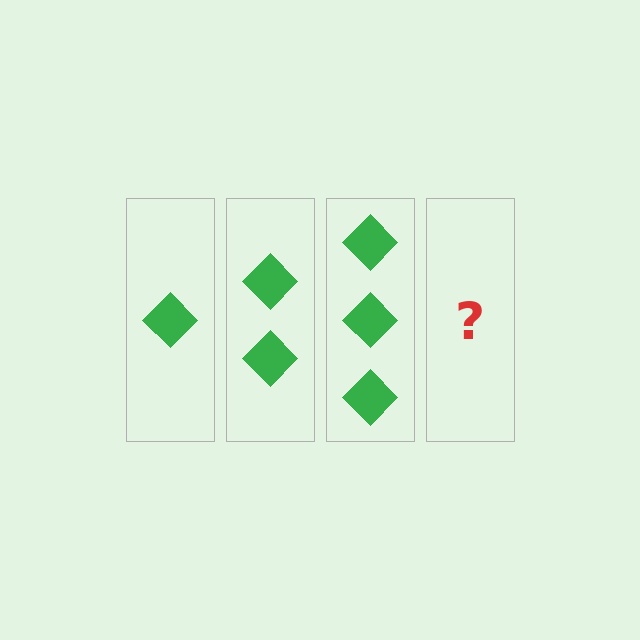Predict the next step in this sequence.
The next step is 4 diamonds.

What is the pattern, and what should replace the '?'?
The pattern is that each step adds one more diamond. The '?' should be 4 diamonds.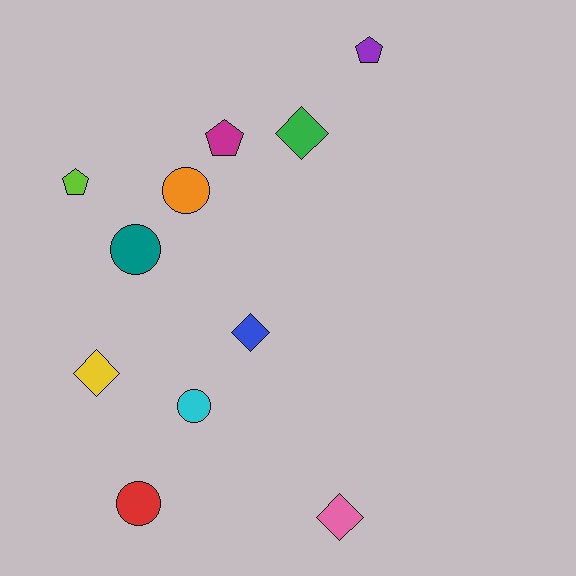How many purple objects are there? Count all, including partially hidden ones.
There is 1 purple object.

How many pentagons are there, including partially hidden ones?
There are 3 pentagons.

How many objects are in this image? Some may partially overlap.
There are 11 objects.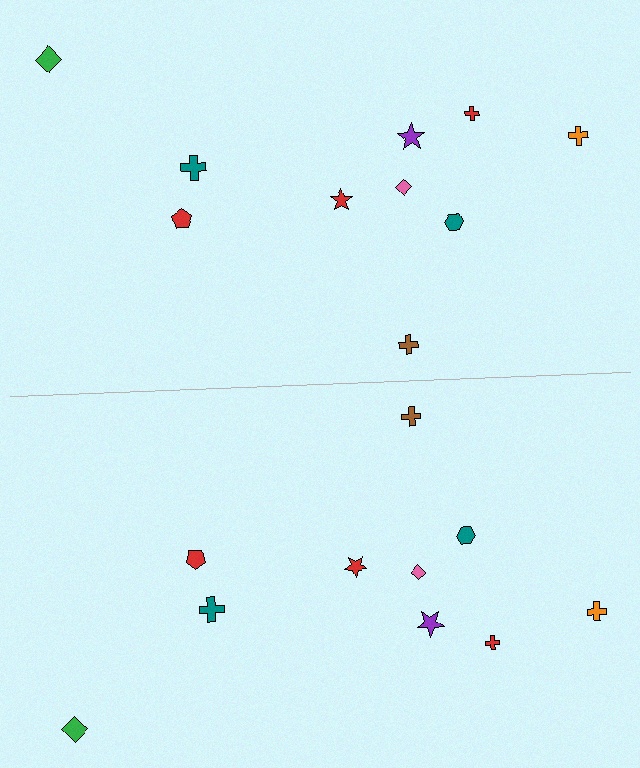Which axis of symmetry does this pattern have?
The pattern has a horizontal axis of symmetry running through the center of the image.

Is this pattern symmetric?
Yes, this pattern has bilateral (reflection) symmetry.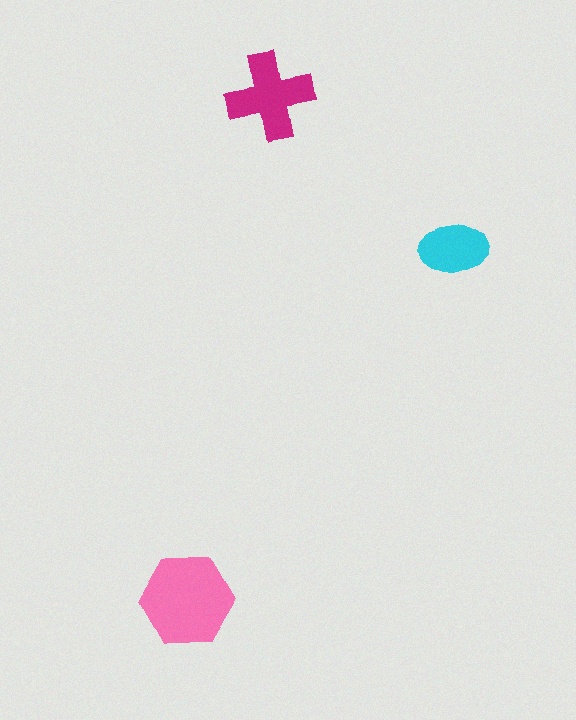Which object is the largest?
The pink hexagon.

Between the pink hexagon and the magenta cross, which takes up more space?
The pink hexagon.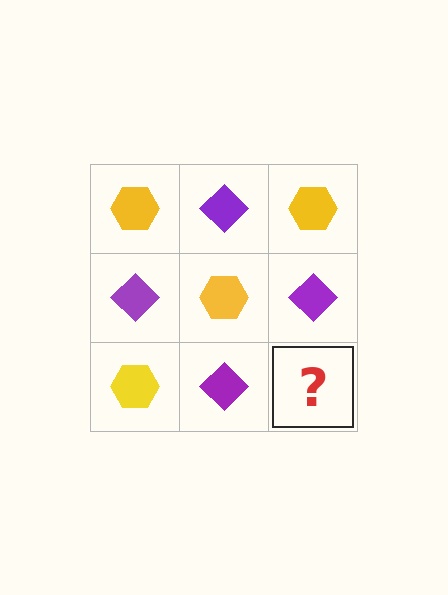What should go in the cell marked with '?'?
The missing cell should contain a yellow hexagon.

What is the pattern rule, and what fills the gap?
The rule is that it alternates yellow hexagon and purple diamond in a checkerboard pattern. The gap should be filled with a yellow hexagon.